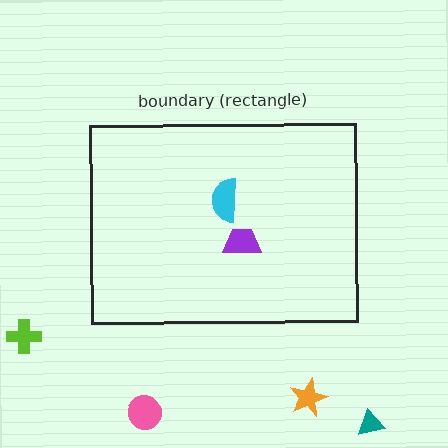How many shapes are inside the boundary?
2 inside, 4 outside.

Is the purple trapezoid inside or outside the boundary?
Inside.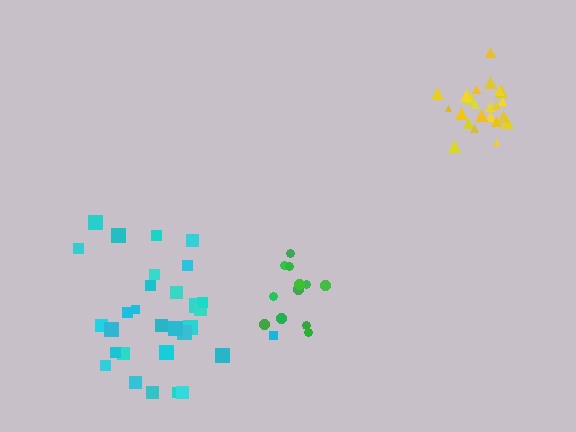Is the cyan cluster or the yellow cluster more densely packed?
Yellow.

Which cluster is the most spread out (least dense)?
Cyan.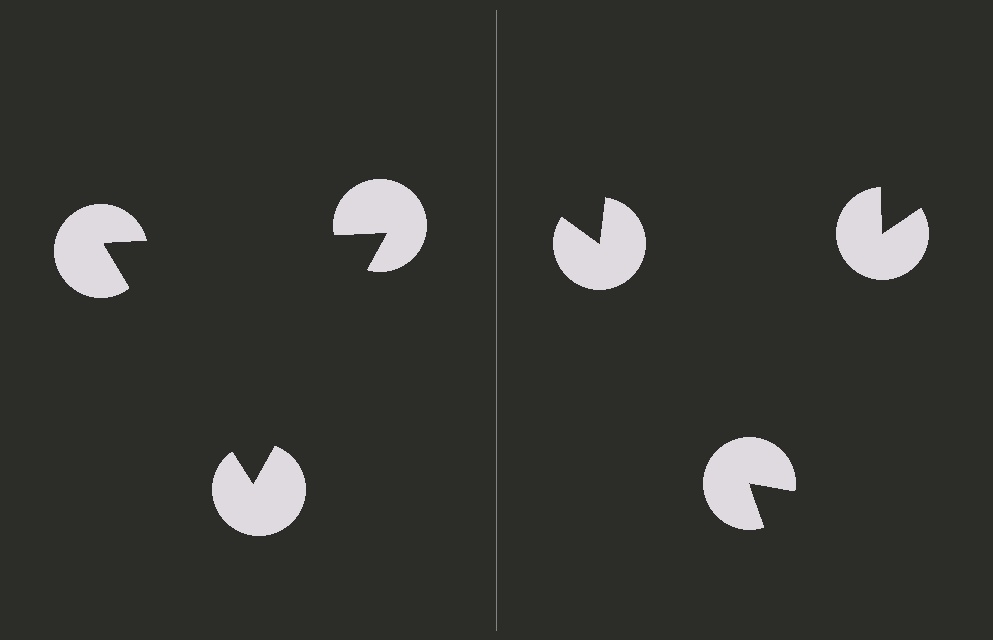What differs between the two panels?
The pac-man discs are positioned identically on both sides; only the wedge orientations differ. On the left they align to a triangle; on the right they are misaligned.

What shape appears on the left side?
An illusory triangle.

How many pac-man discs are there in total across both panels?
6 — 3 on each side.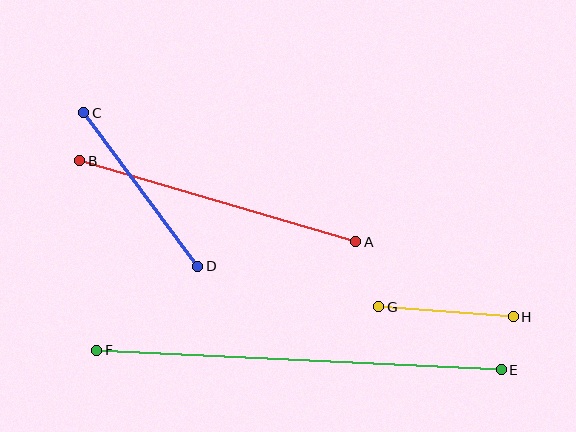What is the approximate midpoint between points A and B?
The midpoint is at approximately (218, 201) pixels.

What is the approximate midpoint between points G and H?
The midpoint is at approximately (446, 312) pixels.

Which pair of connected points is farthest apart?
Points E and F are farthest apart.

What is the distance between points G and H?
The distance is approximately 135 pixels.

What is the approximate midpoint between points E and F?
The midpoint is at approximately (299, 360) pixels.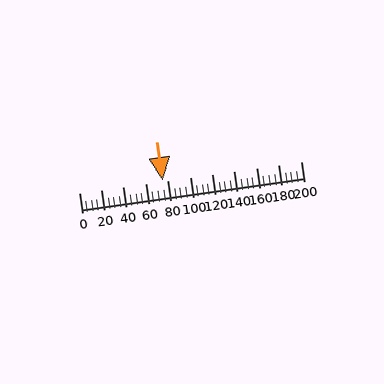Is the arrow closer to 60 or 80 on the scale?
The arrow is closer to 80.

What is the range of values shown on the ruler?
The ruler shows values from 0 to 200.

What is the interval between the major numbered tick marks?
The major tick marks are spaced 20 units apart.